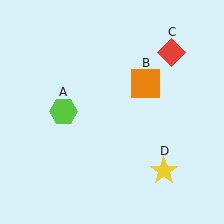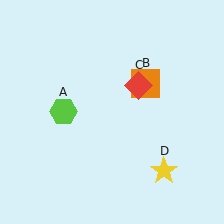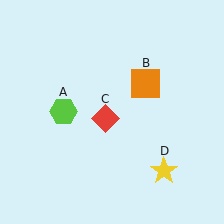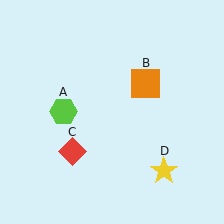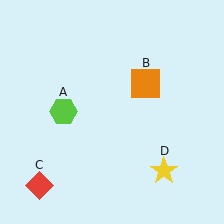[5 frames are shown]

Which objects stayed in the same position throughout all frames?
Lime hexagon (object A) and orange square (object B) and yellow star (object D) remained stationary.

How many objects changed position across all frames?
1 object changed position: red diamond (object C).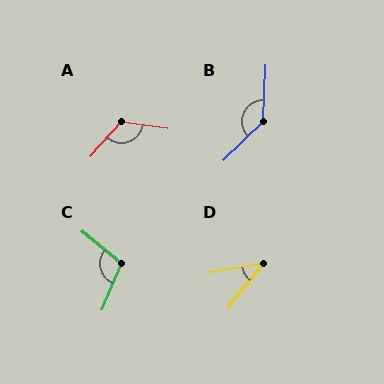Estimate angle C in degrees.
Approximately 106 degrees.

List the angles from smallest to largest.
D (42°), C (106°), A (124°), B (137°).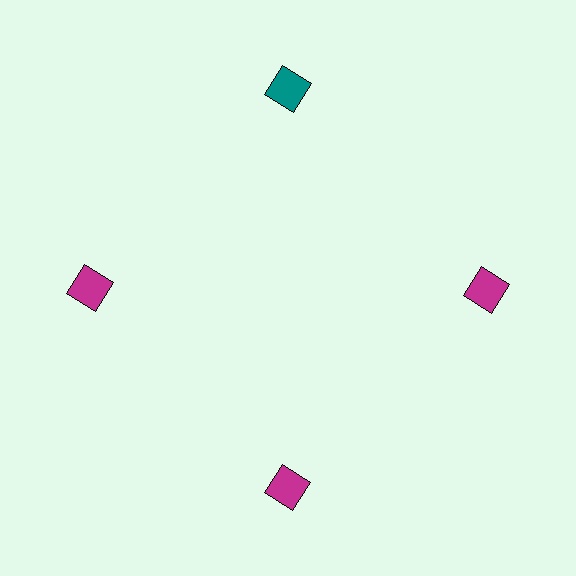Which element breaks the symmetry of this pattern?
The teal diamond at roughly the 12 o'clock position breaks the symmetry. All other shapes are magenta diamonds.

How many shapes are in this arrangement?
There are 4 shapes arranged in a ring pattern.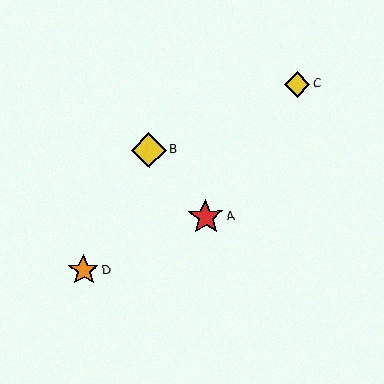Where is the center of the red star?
The center of the red star is at (206, 217).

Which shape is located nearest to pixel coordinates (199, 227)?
The red star (labeled A) at (206, 217) is nearest to that location.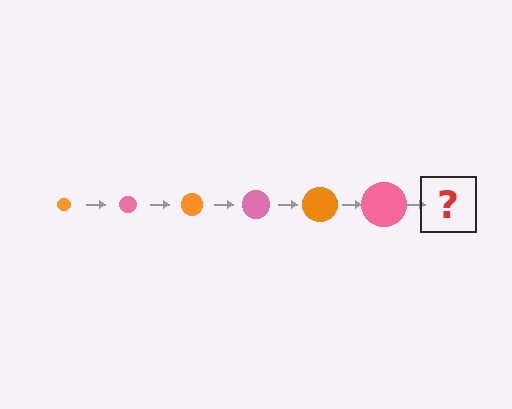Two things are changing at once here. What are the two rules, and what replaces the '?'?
The two rules are that the circle grows larger each step and the color cycles through orange and pink. The '?' should be an orange circle, larger than the previous one.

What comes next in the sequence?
The next element should be an orange circle, larger than the previous one.